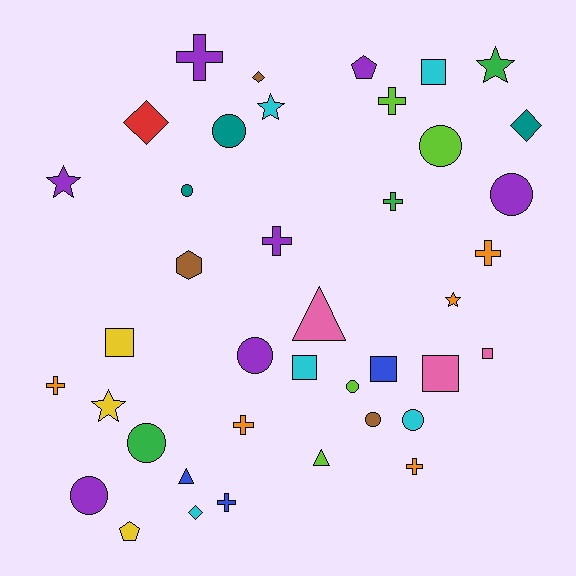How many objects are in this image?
There are 40 objects.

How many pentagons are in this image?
There are 2 pentagons.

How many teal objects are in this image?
There are 3 teal objects.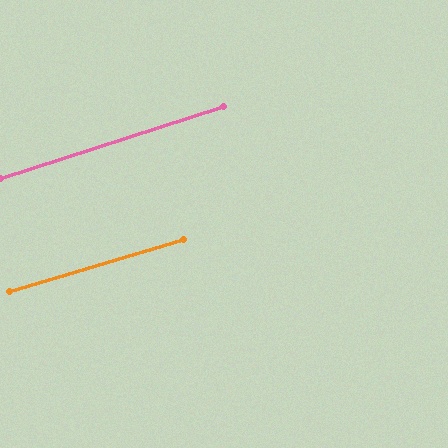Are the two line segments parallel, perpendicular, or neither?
Parallel — their directions differ by only 1.3°.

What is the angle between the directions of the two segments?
Approximately 1 degree.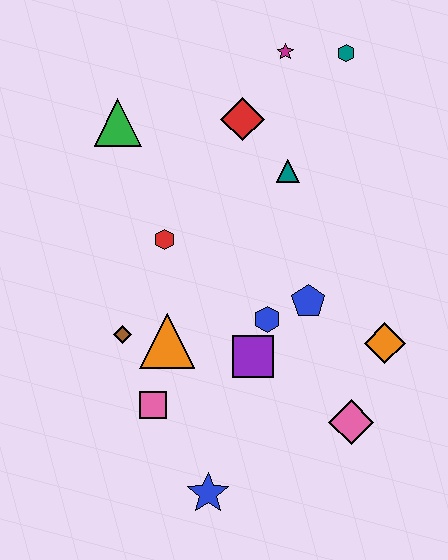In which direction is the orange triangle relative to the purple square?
The orange triangle is to the left of the purple square.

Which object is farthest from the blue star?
The teal hexagon is farthest from the blue star.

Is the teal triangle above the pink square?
Yes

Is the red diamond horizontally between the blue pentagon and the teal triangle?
No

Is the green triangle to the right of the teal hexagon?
No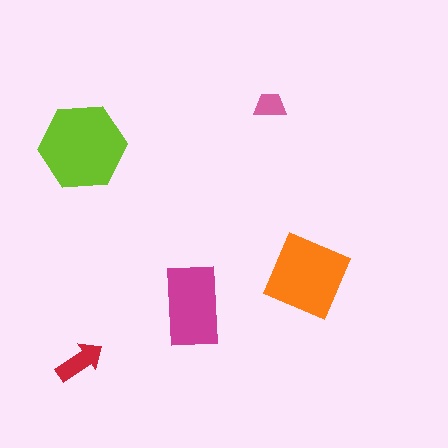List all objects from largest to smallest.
The lime hexagon, the orange diamond, the magenta rectangle, the red arrow, the pink trapezoid.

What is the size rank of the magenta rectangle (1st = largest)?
3rd.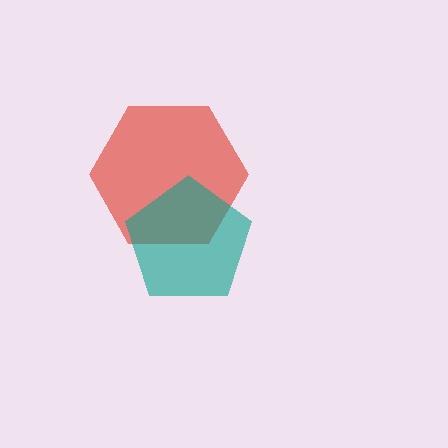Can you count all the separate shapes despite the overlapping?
Yes, there are 2 separate shapes.